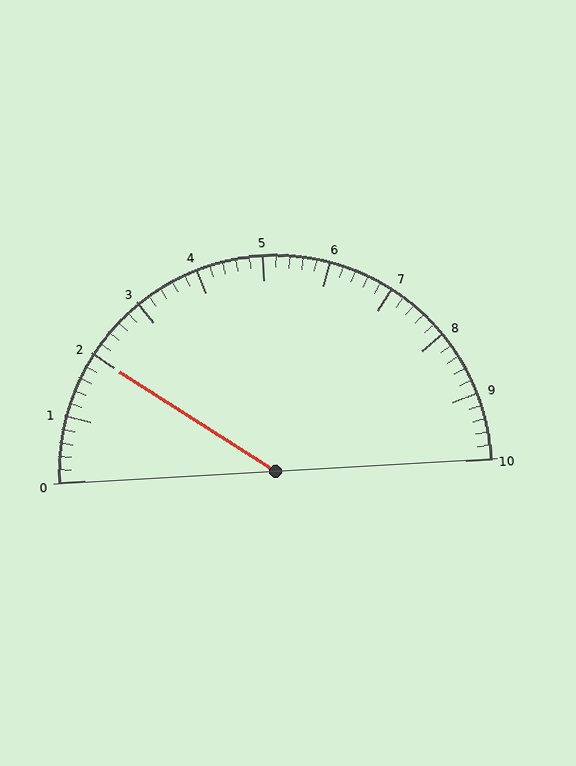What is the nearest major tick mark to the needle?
The nearest major tick mark is 2.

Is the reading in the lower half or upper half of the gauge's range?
The reading is in the lower half of the range (0 to 10).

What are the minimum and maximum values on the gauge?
The gauge ranges from 0 to 10.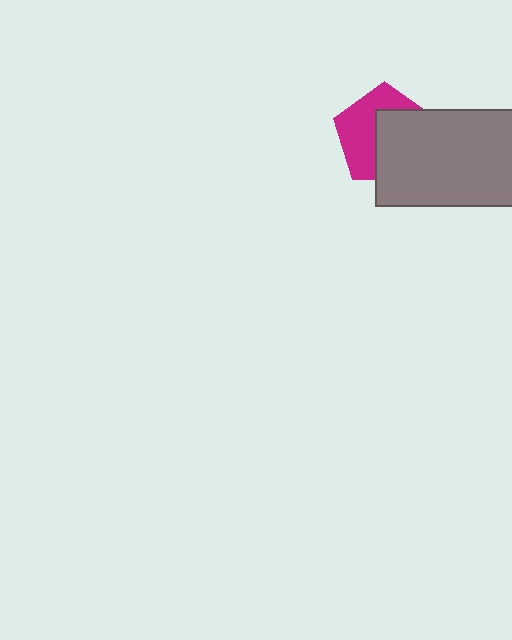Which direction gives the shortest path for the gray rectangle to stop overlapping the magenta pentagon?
Moving toward the lower-right gives the shortest separation.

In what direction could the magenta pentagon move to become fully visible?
The magenta pentagon could move toward the upper-left. That would shift it out from behind the gray rectangle entirely.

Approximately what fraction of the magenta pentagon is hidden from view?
Roughly 51% of the magenta pentagon is hidden behind the gray rectangle.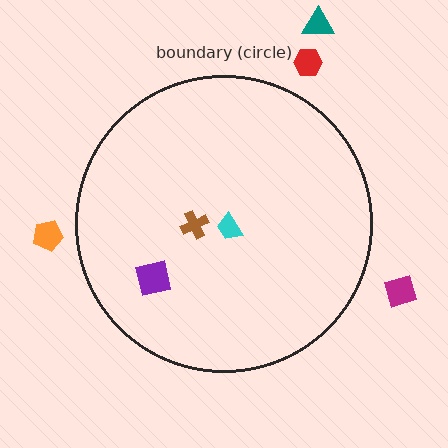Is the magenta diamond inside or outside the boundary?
Outside.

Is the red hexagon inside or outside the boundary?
Outside.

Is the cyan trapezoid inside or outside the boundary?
Inside.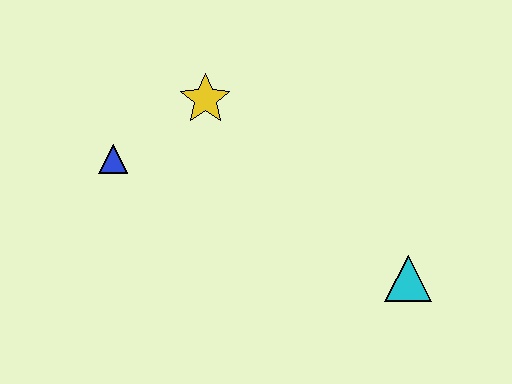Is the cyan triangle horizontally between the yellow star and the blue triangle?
No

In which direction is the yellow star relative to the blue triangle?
The yellow star is to the right of the blue triangle.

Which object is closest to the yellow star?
The blue triangle is closest to the yellow star.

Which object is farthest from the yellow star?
The cyan triangle is farthest from the yellow star.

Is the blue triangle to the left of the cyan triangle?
Yes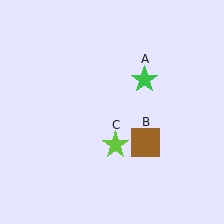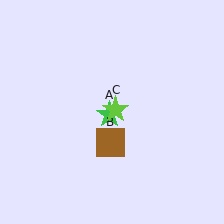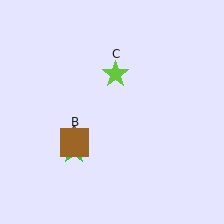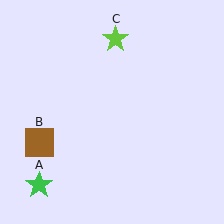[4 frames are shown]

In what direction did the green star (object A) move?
The green star (object A) moved down and to the left.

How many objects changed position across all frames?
3 objects changed position: green star (object A), brown square (object B), lime star (object C).